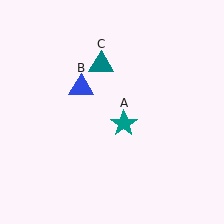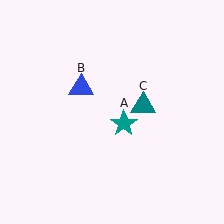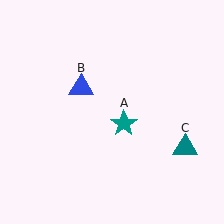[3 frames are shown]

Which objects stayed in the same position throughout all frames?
Teal star (object A) and blue triangle (object B) remained stationary.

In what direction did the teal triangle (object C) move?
The teal triangle (object C) moved down and to the right.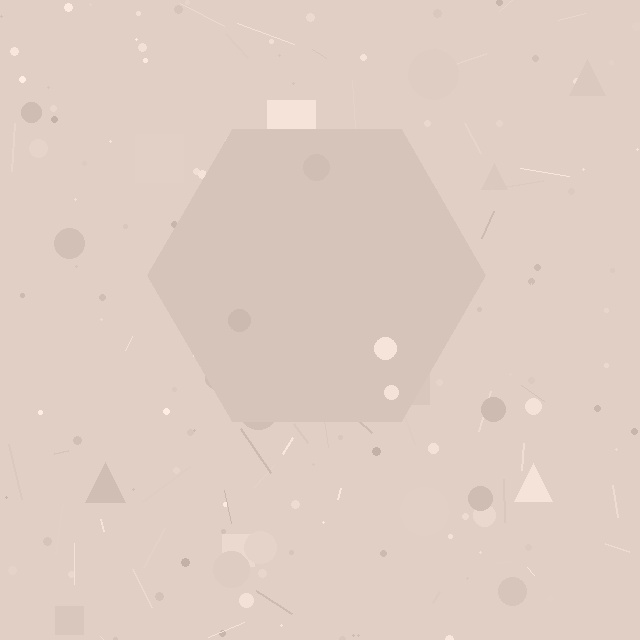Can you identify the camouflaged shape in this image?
The camouflaged shape is a hexagon.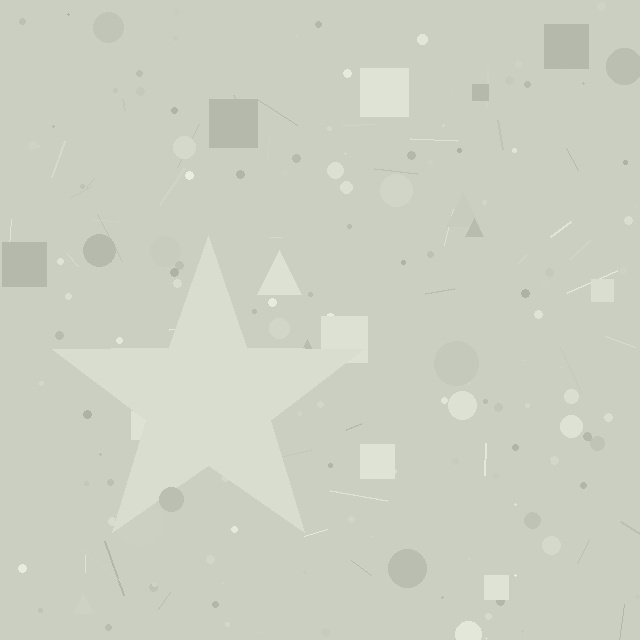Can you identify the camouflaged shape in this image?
The camouflaged shape is a star.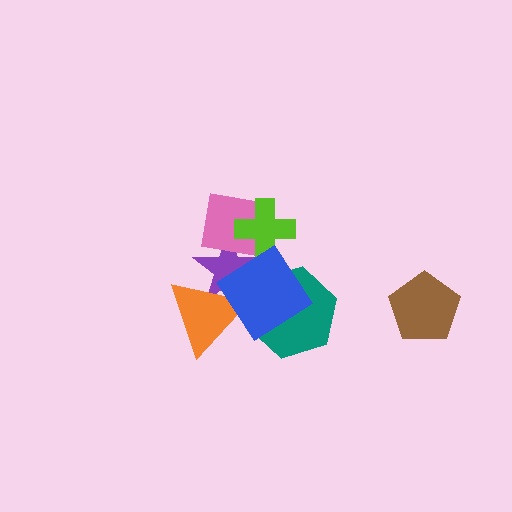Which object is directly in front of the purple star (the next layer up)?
The orange triangle is directly in front of the purple star.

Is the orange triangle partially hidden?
Yes, it is partially covered by another shape.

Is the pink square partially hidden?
Yes, it is partially covered by another shape.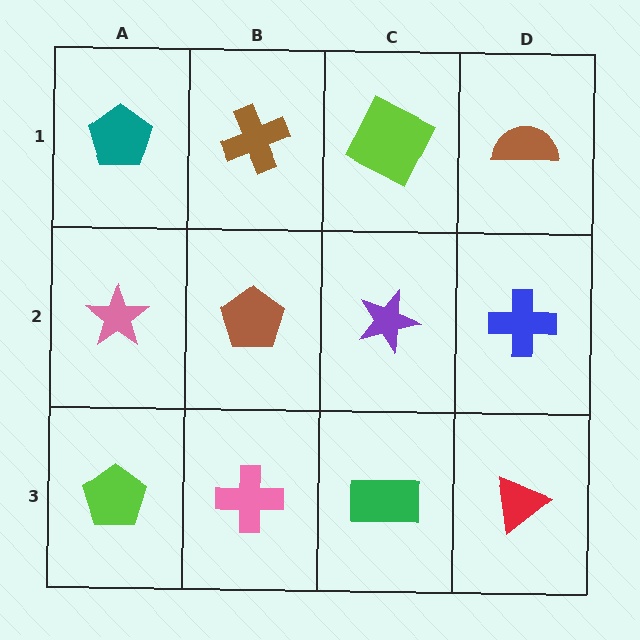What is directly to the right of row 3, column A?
A pink cross.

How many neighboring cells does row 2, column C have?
4.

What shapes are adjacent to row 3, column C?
A purple star (row 2, column C), a pink cross (row 3, column B), a red triangle (row 3, column D).